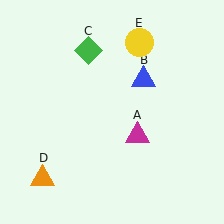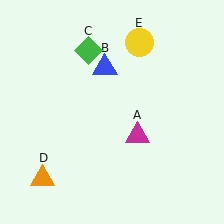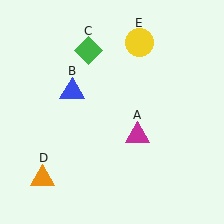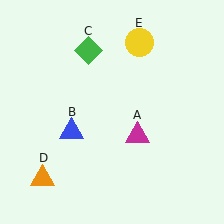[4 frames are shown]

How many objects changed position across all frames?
1 object changed position: blue triangle (object B).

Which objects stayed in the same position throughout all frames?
Magenta triangle (object A) and green diamond (object C) and orange triangle (object D) and yellow circle (object E) remained stationary.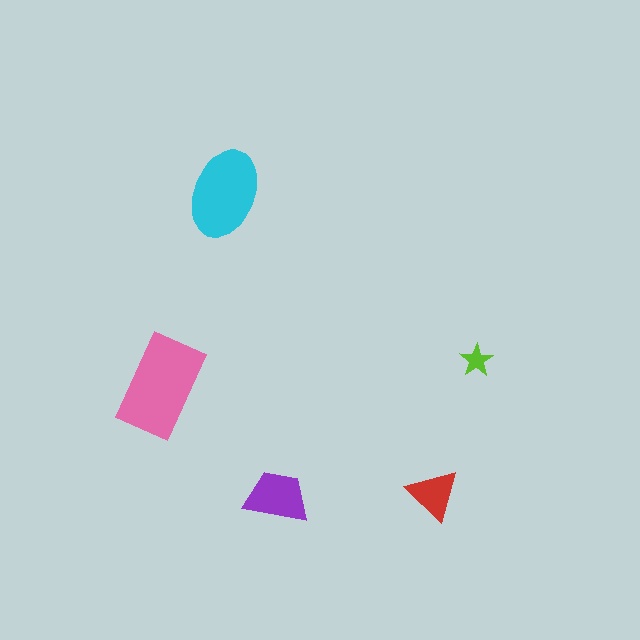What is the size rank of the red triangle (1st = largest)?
4th.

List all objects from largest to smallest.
The pink rectangle, the cyan ellipse, the purple trapezoid, the red triangle, the lime star.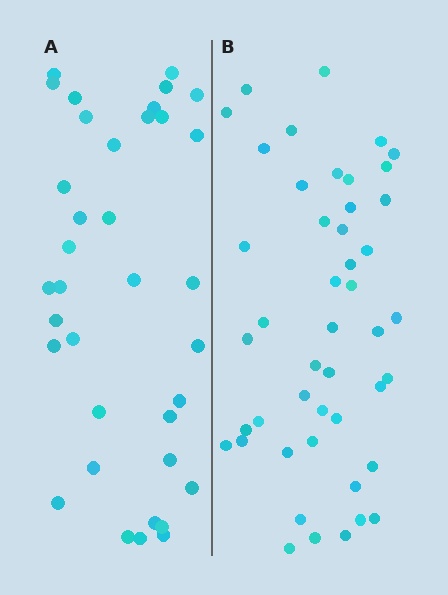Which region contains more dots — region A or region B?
Region B (the right region) has more dots.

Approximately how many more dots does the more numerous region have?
Region B has roughly 10 or so more dots than region A.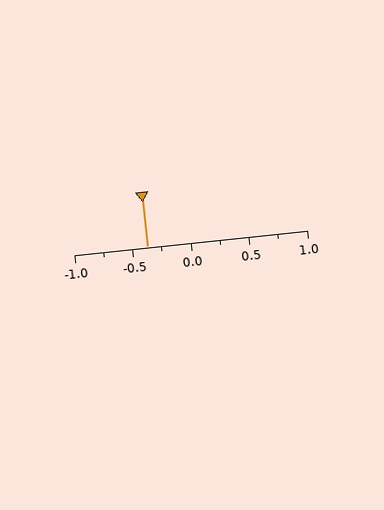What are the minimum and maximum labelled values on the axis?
The axis runs from -1.0 to 1.0.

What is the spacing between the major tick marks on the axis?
The major ticks are spaced 0.5 apart.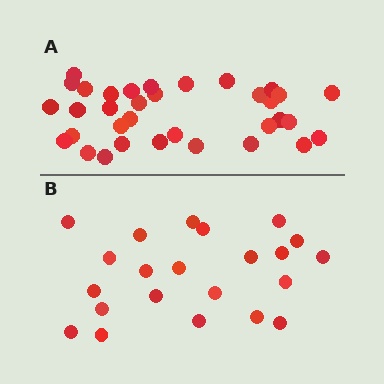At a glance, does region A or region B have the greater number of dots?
Region A (the top region) has more dots.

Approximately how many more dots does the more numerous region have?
Region A has roughly 12 or so more dots than region B.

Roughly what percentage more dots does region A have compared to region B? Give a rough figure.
About 55% more.